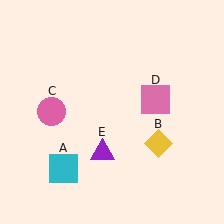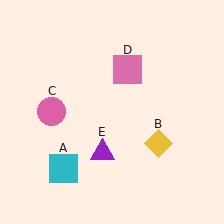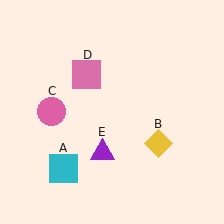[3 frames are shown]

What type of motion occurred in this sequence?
The pink square (object D) rotated counterclockwise around the center of the scene.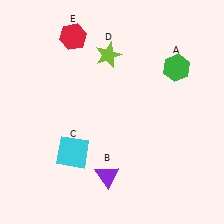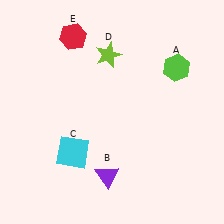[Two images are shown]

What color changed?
The hexagon (A) changed from green in Image 1 to lime in Image 2.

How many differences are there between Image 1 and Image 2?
There is 1 difference between the two images.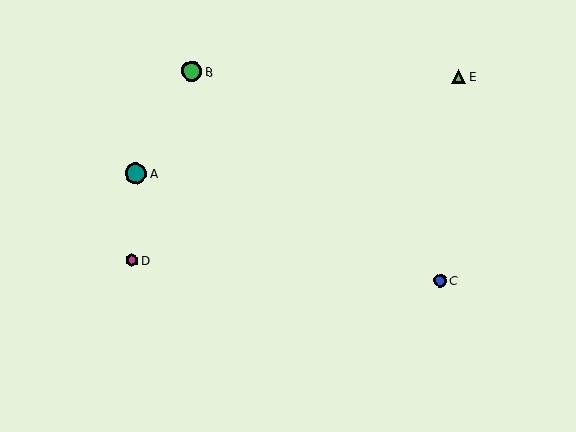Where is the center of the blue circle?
The center of the blue circle is at (440, 281).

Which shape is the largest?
The teal circle (labeled A) is the largest.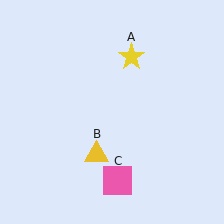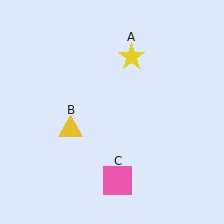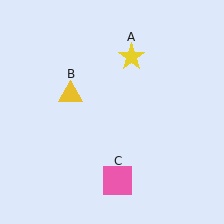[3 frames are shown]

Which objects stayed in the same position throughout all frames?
Yellow star (object A) and pink square (object C) remained stationary.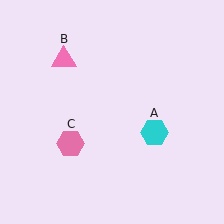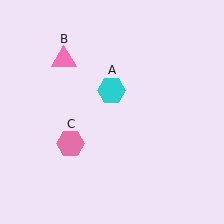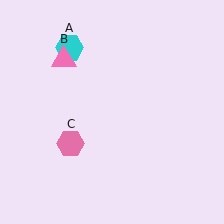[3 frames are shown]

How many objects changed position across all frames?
1 object changed position: cyan hexagon (object A).